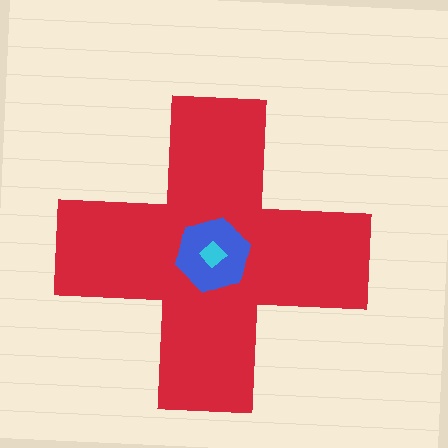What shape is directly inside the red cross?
The blue hexagon.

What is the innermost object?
The cyan diamond.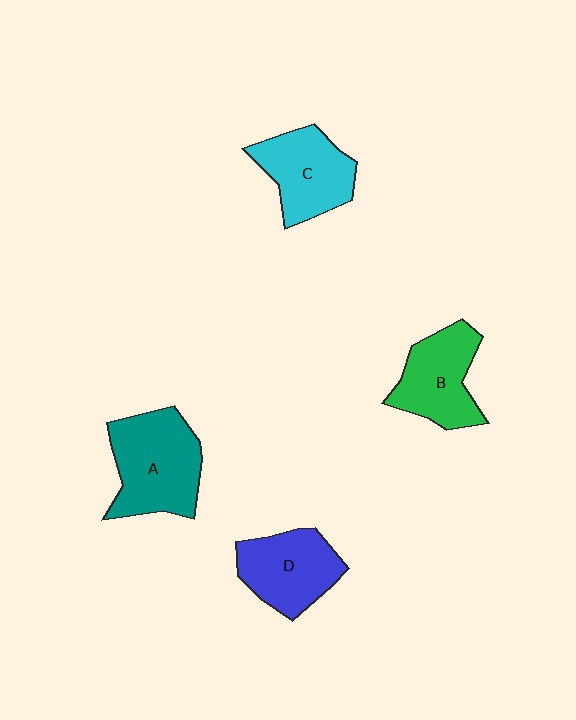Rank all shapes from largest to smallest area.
From largest to smallest: A (teal), C (cyan), B (green), D (blue).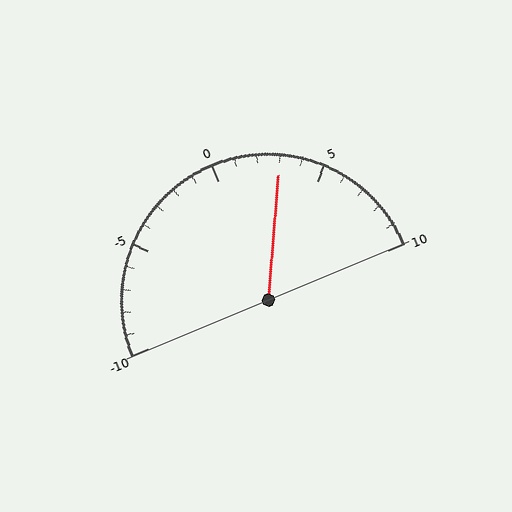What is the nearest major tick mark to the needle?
The nearest major tick mark is 5.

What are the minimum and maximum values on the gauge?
The gauge ranges from -10 to 10.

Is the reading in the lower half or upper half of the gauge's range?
The reading is in the upper half of the range (-10 to 10).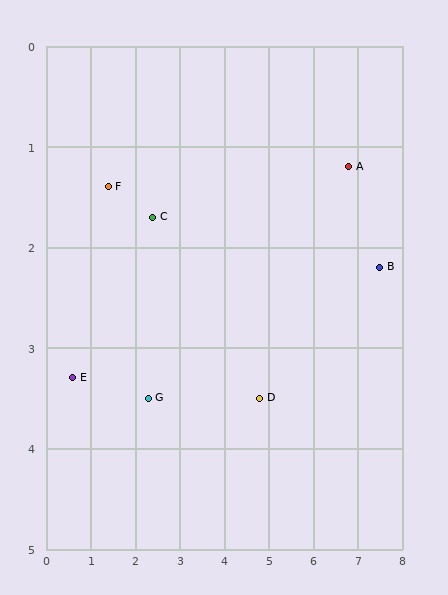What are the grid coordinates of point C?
Point C is at approximately (2.4, 1.7).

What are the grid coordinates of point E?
Point E is at approximately (0.6, 3.3).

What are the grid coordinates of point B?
Point B is at approximately (7.5, 2.2).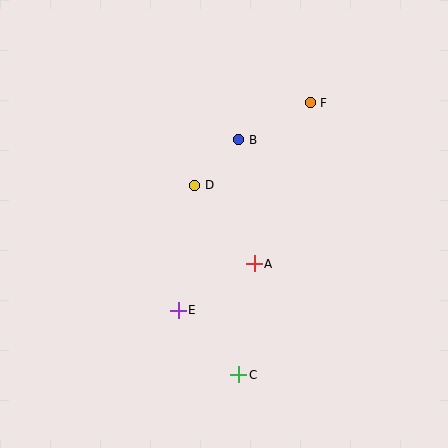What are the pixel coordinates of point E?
Point E is at (178, 310).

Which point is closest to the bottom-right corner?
Point C is closest to the bottom-right corner.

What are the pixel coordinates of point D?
Point D is at (195, 185).